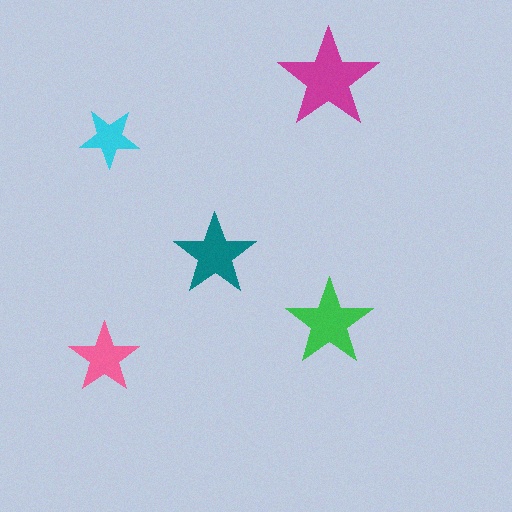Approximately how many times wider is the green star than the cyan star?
About 1.5 times wider.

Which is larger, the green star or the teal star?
The green one.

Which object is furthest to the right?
The green star is rightmost.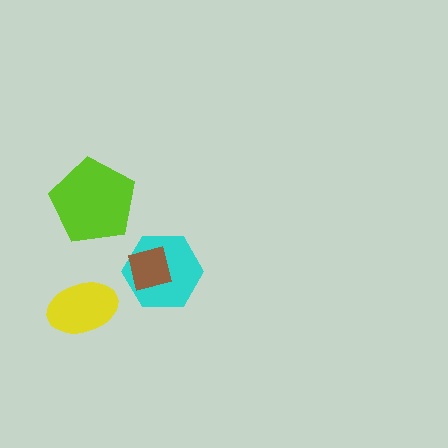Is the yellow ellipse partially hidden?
No, no other shape covers it.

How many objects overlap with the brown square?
1 object overlaps with the brown square.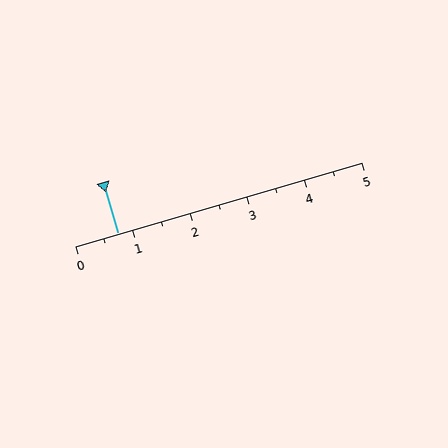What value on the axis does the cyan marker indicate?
The marker indicates approximately 0.8.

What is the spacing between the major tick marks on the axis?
The major ticks are spaced 1 apart.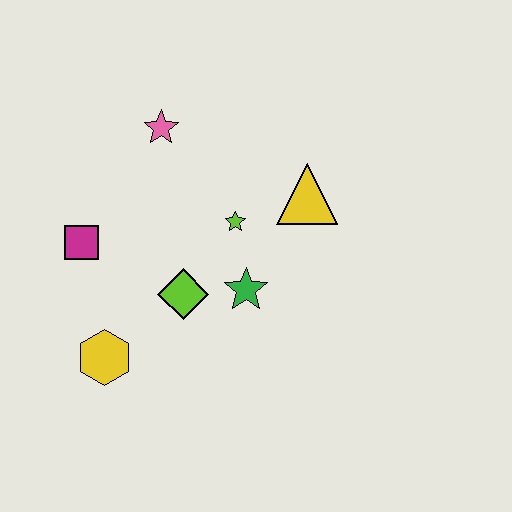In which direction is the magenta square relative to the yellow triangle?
The magenta square is to the left of the yellow triangle.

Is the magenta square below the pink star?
Yes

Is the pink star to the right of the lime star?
No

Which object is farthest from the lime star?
The yellow hexagon is farthest from the lime star.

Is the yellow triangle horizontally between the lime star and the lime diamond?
No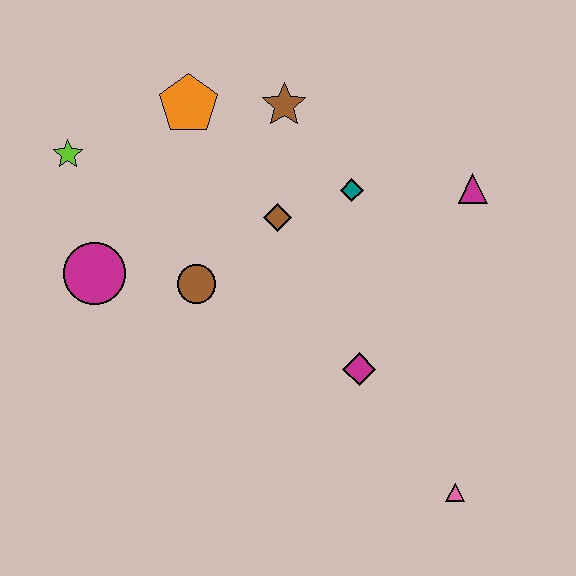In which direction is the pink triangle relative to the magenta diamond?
The pink triangle is below the magenta diamond.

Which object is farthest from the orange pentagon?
The pink triangle is farthest from the orange pentagon.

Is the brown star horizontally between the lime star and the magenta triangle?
Yes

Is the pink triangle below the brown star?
Yes